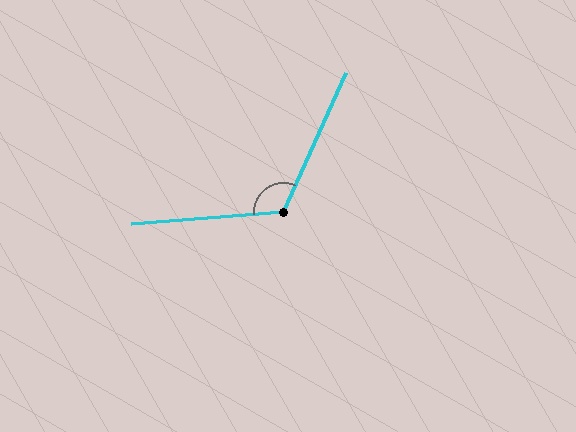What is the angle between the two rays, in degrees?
Approximately 119 degrees.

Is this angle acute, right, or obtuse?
It is obtuse.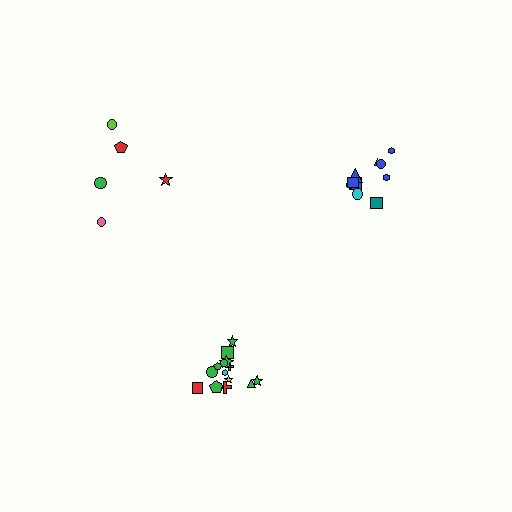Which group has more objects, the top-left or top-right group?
The top-right group.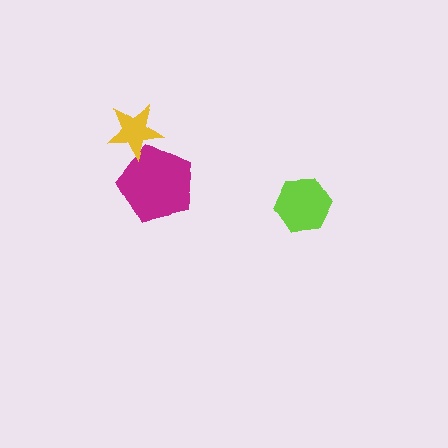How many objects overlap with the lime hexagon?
0 objects overlap with the lime hexagon.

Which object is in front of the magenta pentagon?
The yellow star is in front of the magenta pentagon.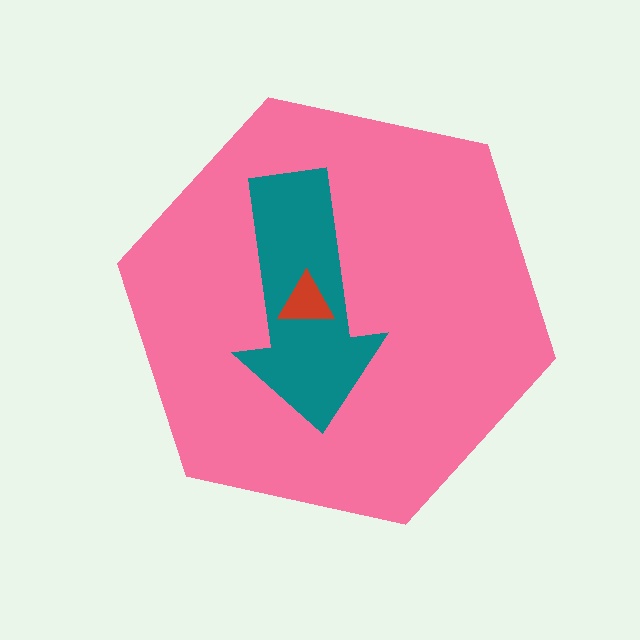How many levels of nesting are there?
3.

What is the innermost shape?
The red triangle.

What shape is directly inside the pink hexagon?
The teal arrow.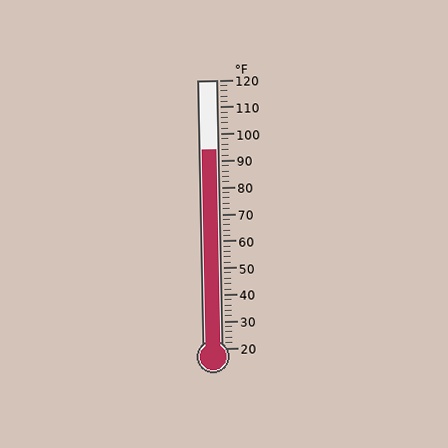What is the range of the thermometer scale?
The thermometer scale ranges from 20°F to 120°F.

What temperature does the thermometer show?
The thermometer shows approximately 94°F.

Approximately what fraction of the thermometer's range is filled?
The thermometer is filled to approximately 75% of its range.